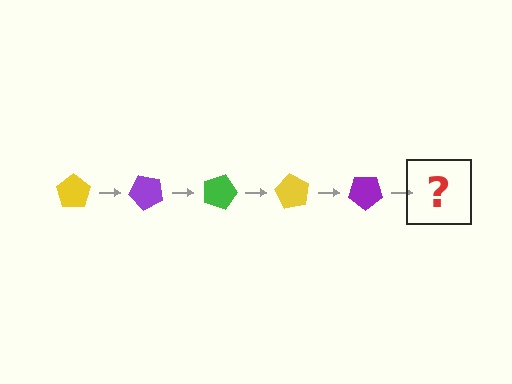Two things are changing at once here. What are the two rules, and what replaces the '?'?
The two rules are that it rotates 45 degrees each step and the color cycles through yellow, purple, and green. The '?' should be a green pentagon, rotated 225 degrees from the start.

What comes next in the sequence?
The next element should be a green pentagon, rotated 225 degrees from the start.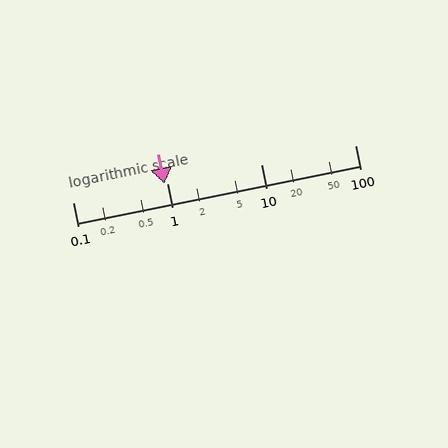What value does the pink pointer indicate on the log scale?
The pointer indicates approximately 0.95.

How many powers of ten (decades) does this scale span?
The scale spans 3 decades, from 0.1 to 100.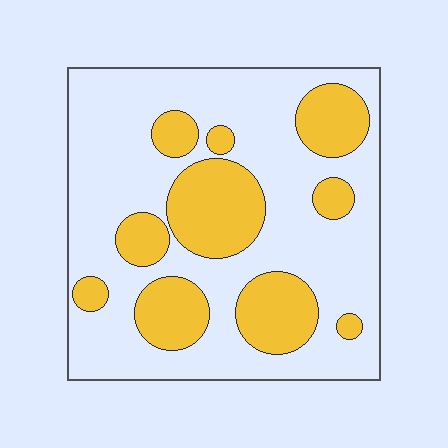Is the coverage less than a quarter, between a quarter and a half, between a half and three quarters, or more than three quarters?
Between a quarter and a half.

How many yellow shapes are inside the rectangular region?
10.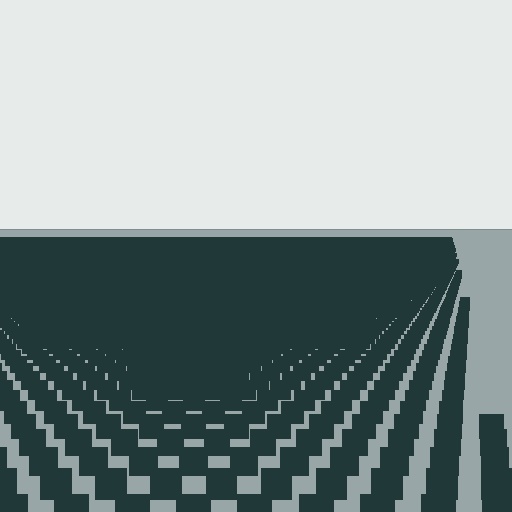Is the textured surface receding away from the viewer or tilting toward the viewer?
The surface is receding away from the viewer. Texture elements get smaller and denser toward the top.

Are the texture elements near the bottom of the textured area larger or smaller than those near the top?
Larger. Near the bottom, elements are closer to the viewer and appear at a bigger on-screen size.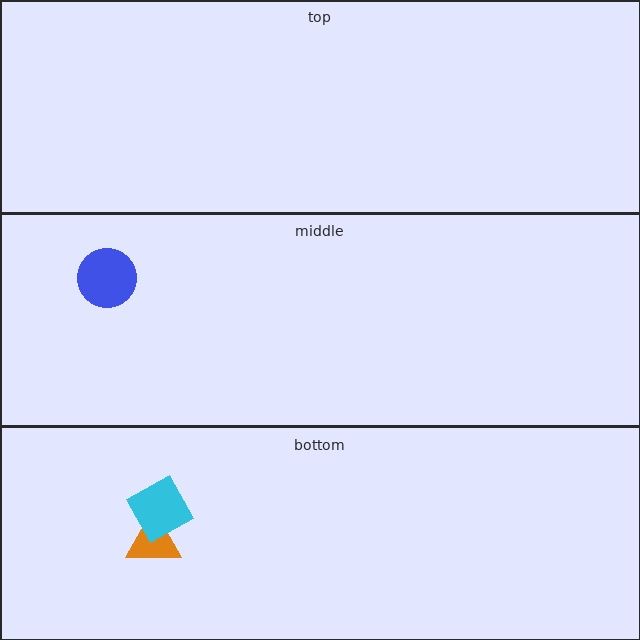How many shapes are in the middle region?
1.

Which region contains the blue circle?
The middle region.